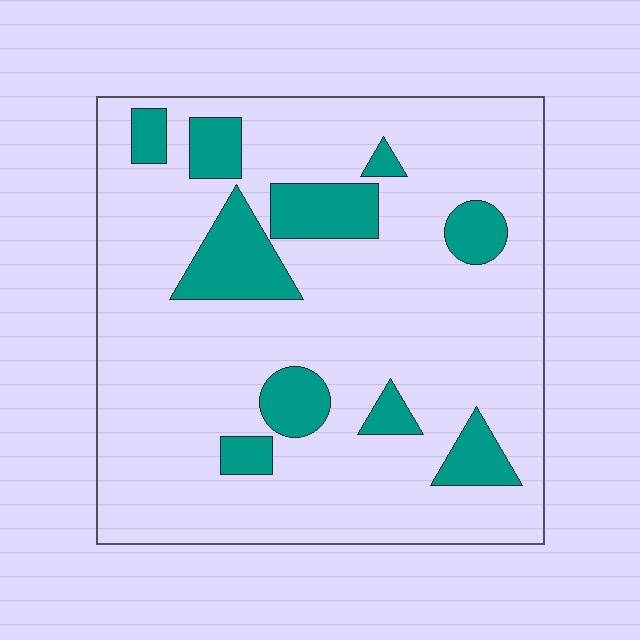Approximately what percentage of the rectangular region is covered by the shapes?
Approximately 20%.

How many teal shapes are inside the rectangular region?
10.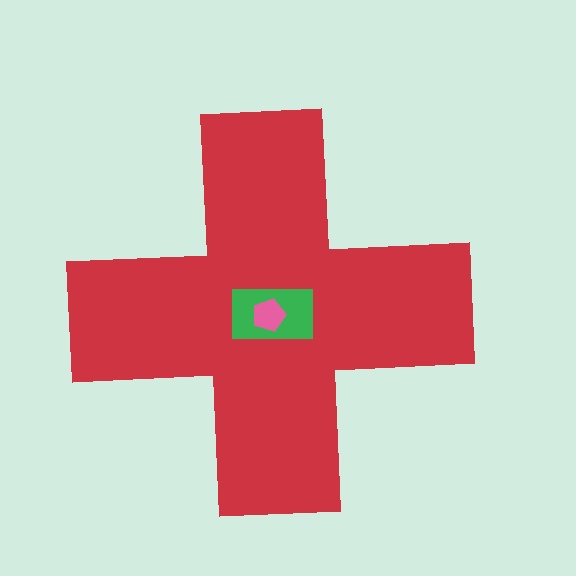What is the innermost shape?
The pink pentagon.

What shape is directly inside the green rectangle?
The pink pentagon.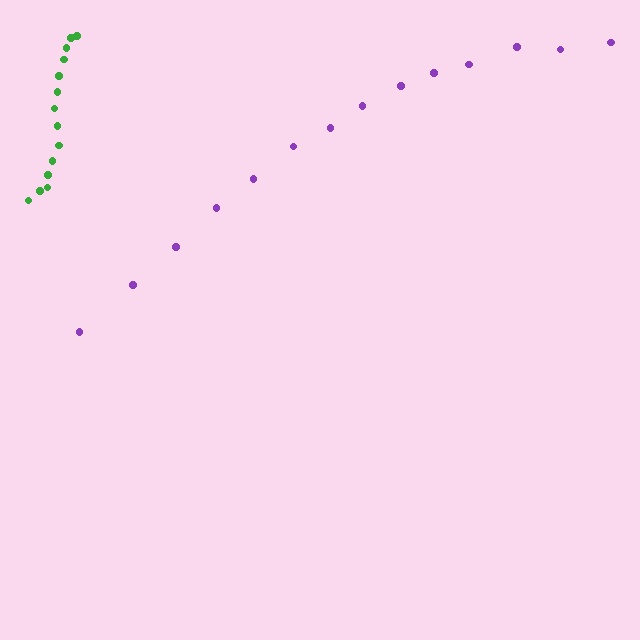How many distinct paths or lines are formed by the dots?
There are 2 distinct paths.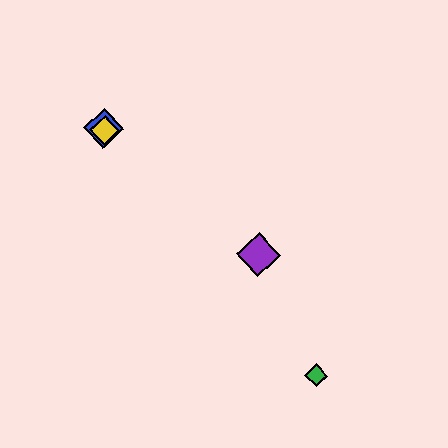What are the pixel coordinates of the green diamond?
The green diamond is at (316, 376).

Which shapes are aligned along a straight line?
The red diamond, the blue diamond, the yellow diamond, the purple diamond are aligned along a straight line.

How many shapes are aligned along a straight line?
4 shapes (the red diamond, the blue diamond, the yellow diamond, the purple diamond) are aligned along a straight line.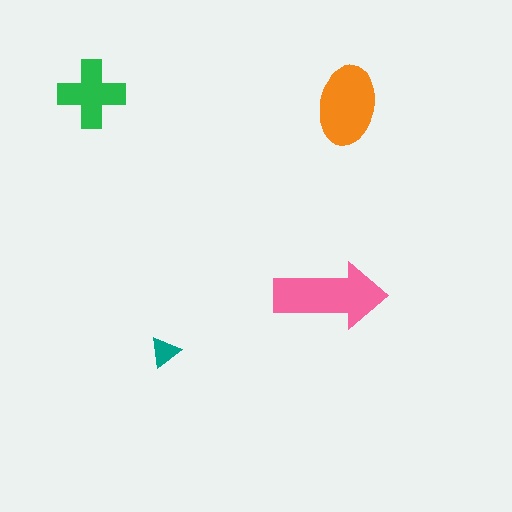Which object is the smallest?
The teal triangle.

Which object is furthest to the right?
The orange ellipse is rightmost.